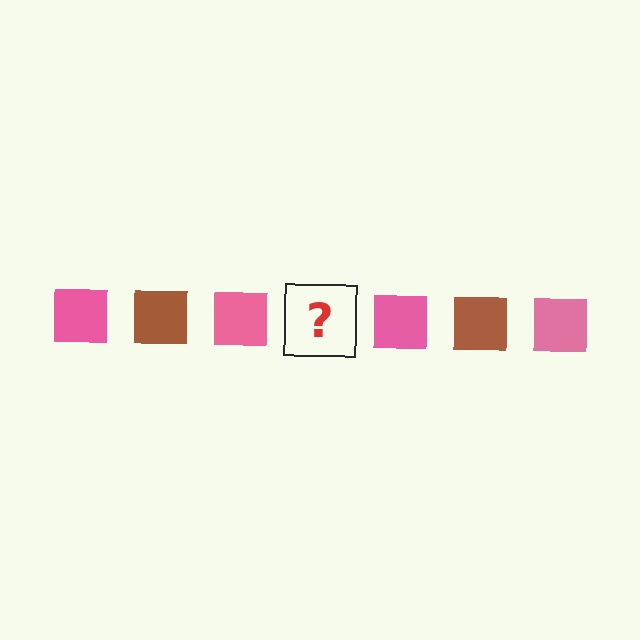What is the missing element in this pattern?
The missing element is a brown square.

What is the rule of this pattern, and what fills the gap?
The rule is that the pattern cycles through pink, brown squares. The gap should be filled with a brown square.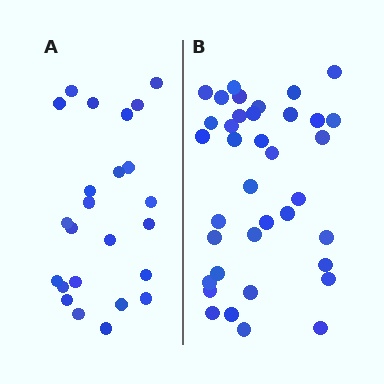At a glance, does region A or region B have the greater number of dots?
Region B (the right region) has more dots.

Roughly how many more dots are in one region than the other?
Region B has approximately 15 more dots than region A.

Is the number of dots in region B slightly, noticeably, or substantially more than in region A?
Region B has substantially more. The ratio is roughly 1.5 to 1.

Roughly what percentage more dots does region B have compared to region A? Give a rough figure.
About 55% more.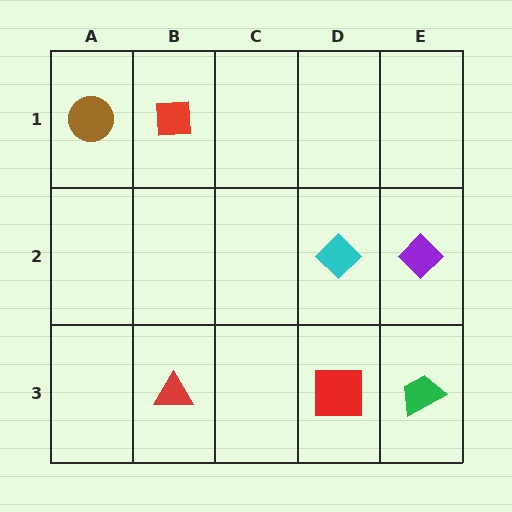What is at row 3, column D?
A red square.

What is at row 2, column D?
A cyan diamond.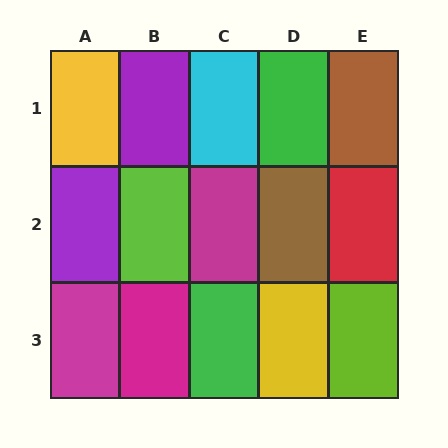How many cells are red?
1 cell is red.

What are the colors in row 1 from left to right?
Yellow, purple, cyan, green, brown.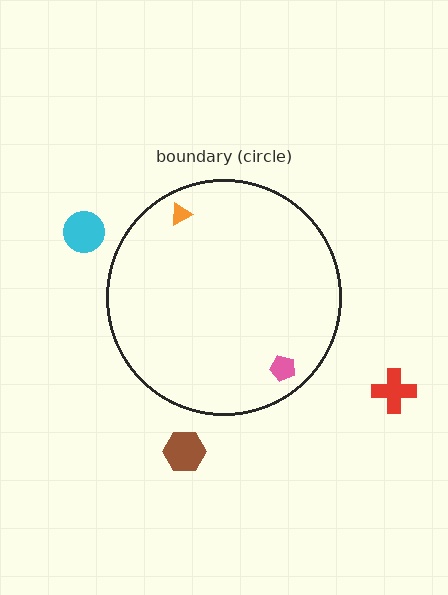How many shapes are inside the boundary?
2 inside, 3 outside.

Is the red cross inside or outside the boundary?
Outside.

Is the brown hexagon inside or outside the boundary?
Outside.